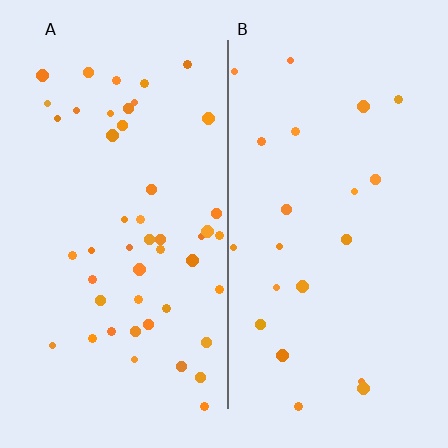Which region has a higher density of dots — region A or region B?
A (the left).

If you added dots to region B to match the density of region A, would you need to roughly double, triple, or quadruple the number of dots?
Approximately double.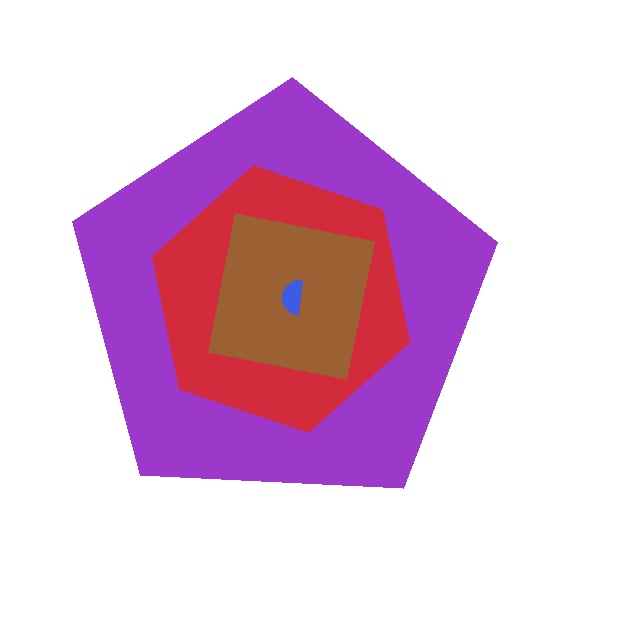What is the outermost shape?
The purple pentagon.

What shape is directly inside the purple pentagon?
The red hexagon.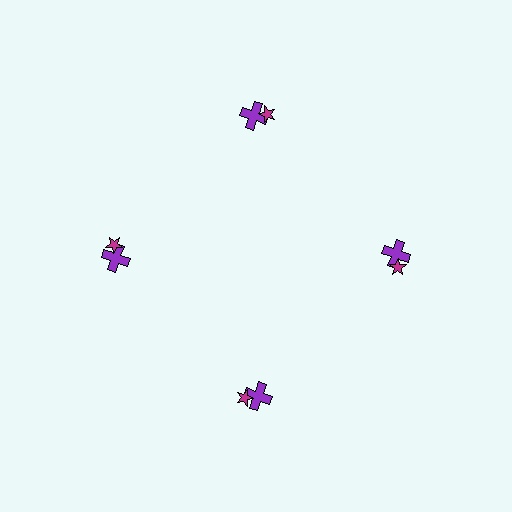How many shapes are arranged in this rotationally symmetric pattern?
There are 8 shapes, arranged in 4 groups of 2.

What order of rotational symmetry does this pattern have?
This pattern has 4-fold rotational symmetry.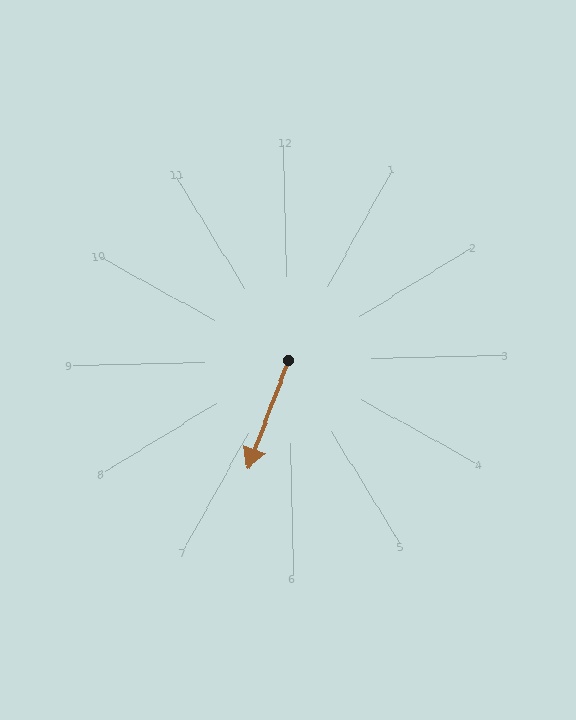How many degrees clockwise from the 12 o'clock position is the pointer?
Approximately 202 degrees.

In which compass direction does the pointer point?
South.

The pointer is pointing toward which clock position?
Roughly 7 o'clock.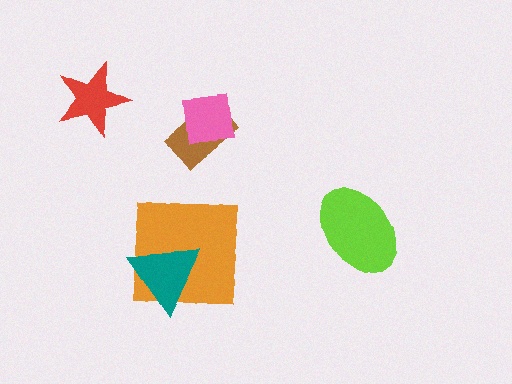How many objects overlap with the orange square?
1 object overlaps with the orange square.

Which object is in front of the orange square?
The teal triangle is in front of the orange square.